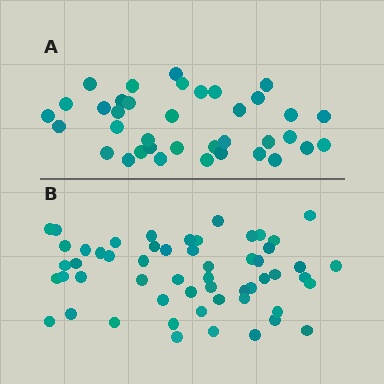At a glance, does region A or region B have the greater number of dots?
Region B (the bottom region) has more dots.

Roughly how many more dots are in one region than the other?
Region B has approximately 20 more dots than region A.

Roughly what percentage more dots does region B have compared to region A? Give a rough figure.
About 50% more.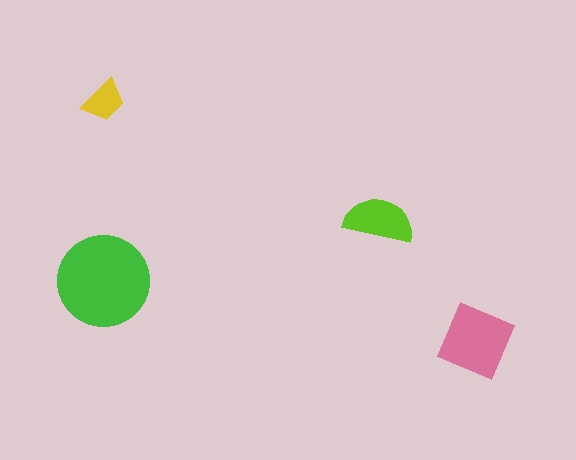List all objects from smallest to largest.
The yellow trapezoid, the lime semicircle, the pink diamond, the green circle.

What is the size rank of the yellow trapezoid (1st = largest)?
4th.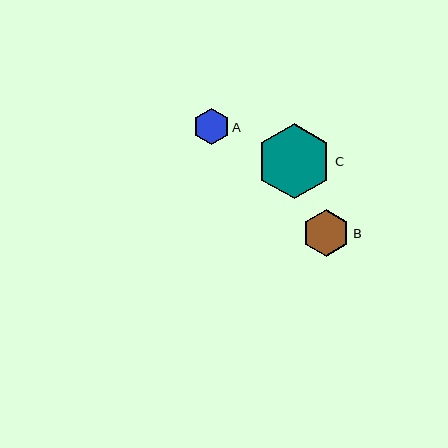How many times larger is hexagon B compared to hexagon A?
Hexagon B is approximately 1.3 times the size of hexagon A.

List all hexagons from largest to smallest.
From largest to smallest: C, B, A.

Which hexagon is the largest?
Hexagon C is the largest with a size of approximately 75 pixels.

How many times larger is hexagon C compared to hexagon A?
Hexagon C is approximately 2.1 times the size of hexagon A.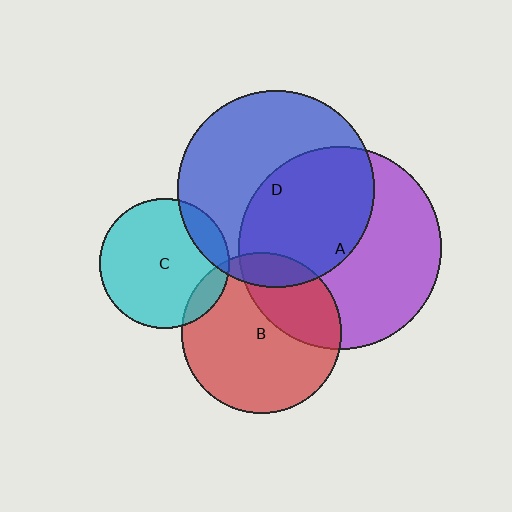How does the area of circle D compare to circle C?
Approximately 2.3 times.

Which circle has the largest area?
Circle A (purple).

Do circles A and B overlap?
Yes.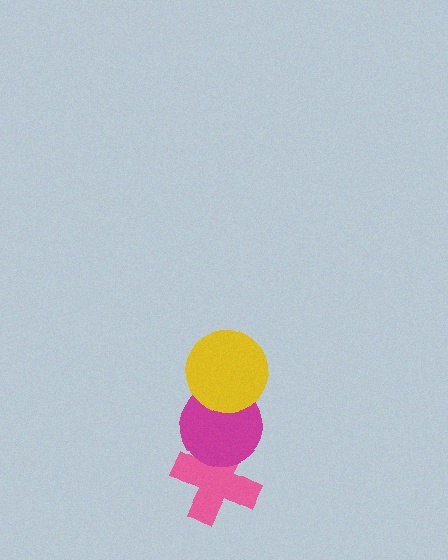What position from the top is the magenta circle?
The magenta circle is 2nd from the top.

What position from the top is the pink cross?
The pink cross is 3rd from the top.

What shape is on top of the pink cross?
The magenta circle is on top of the pink cross.